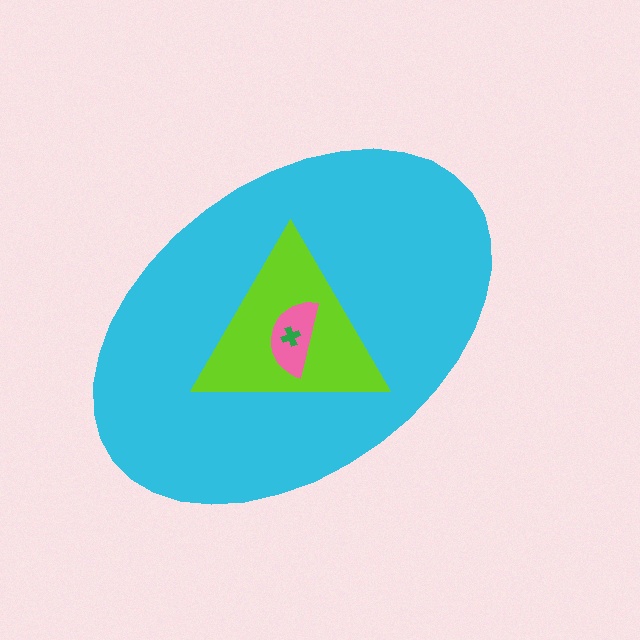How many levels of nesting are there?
4.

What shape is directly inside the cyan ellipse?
The lime triangle.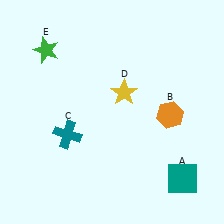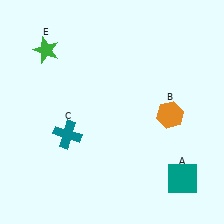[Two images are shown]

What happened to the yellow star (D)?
The yellow star (D) was removed in Image 2. It was in the top-right area of Image 1.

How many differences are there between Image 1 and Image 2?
There is 1 difference between the two images.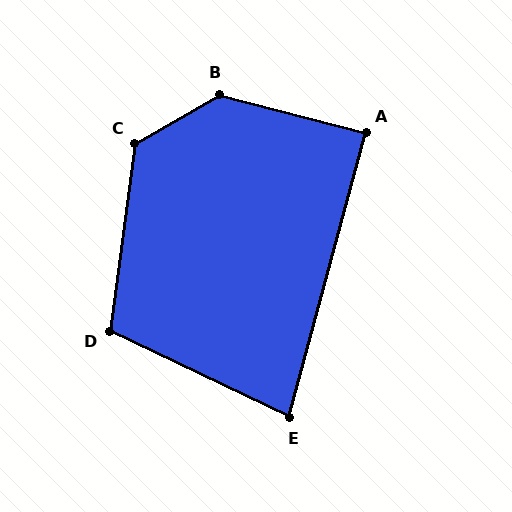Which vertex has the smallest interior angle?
E, at approximately 80 degrees.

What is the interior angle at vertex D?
Approximately 108 degrees (obtuse).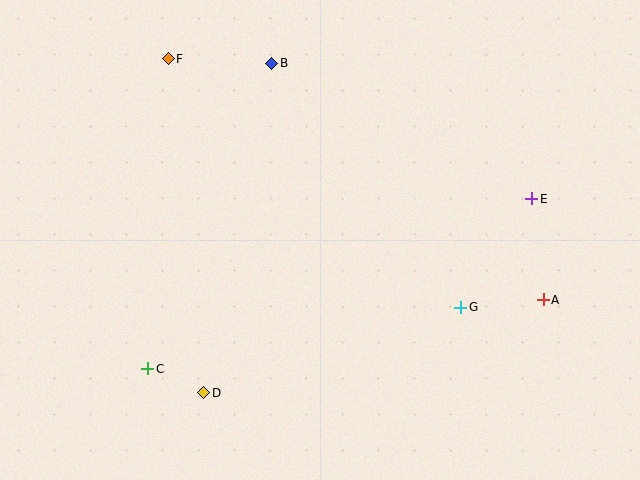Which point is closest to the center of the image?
Point G at (461, 307) is closest to the center.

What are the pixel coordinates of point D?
Point D is at (204, 393).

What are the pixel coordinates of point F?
Point F is at (168, 59).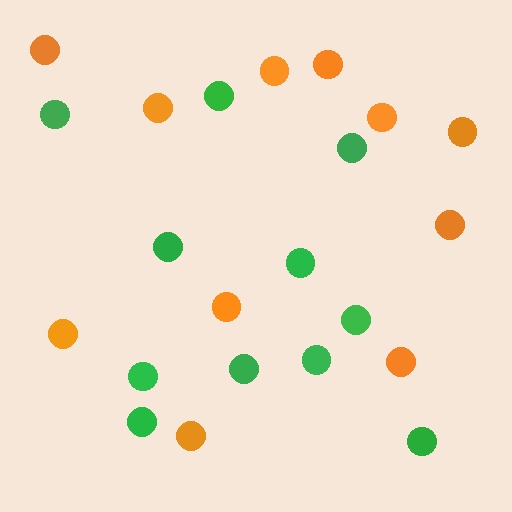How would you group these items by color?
There are 2 groups: one group of orange circles (11) and one group of green circles (11).